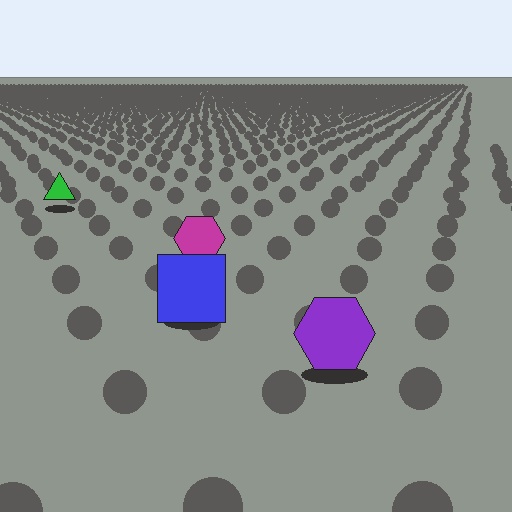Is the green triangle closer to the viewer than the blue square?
No. The blue square is closer — you can tell from the texture gradient: the ground texture is coarser near it.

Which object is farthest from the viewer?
The green triangle is farthest from the viewer. It appears smaller and the ground texture around it is denser.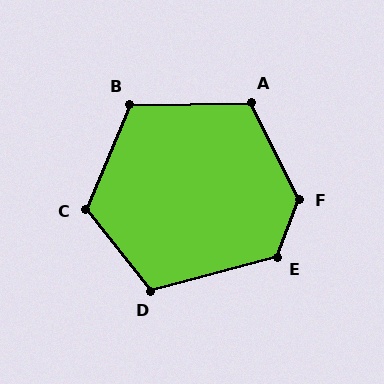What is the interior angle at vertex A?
Approximately 115 degrees (obtuse).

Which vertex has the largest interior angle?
F, at approximately 133 degrees.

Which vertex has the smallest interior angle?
D, at approximately 113 degrees.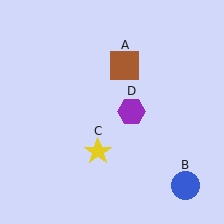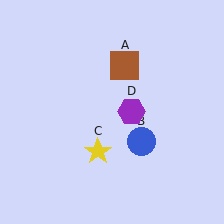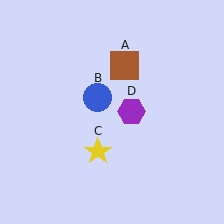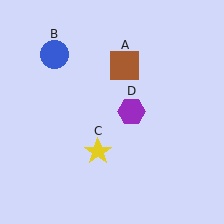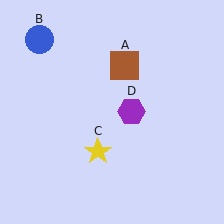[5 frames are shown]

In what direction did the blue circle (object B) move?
The blue circle (object B) moved up and to the left.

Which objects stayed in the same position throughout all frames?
Brown square (object A) and yellow star (object C) and purple hexagon (object D) remained stationary.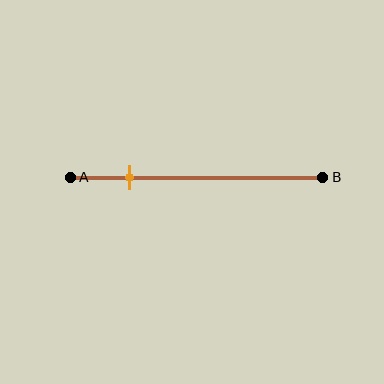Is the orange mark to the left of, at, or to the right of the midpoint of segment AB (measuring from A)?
The orange mark is to the left of the midpoint of segment AB.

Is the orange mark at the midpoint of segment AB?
No, the mark is at about 25% from A, not at the 50% midpoint.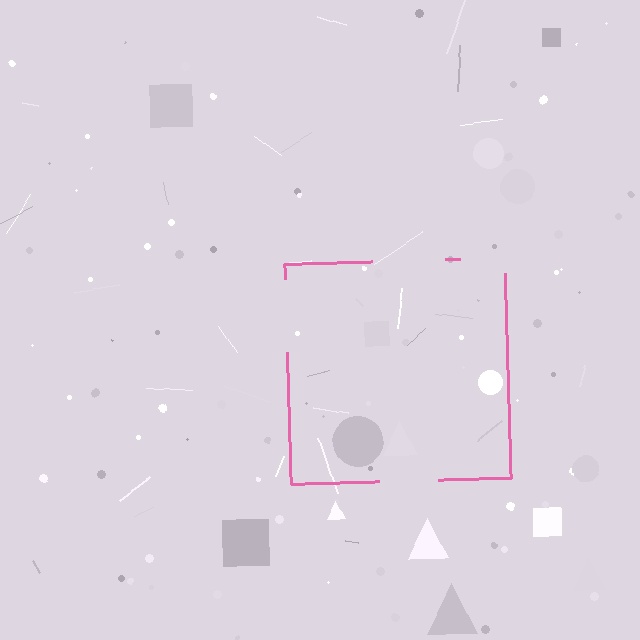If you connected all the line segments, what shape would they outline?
They would outline a square.